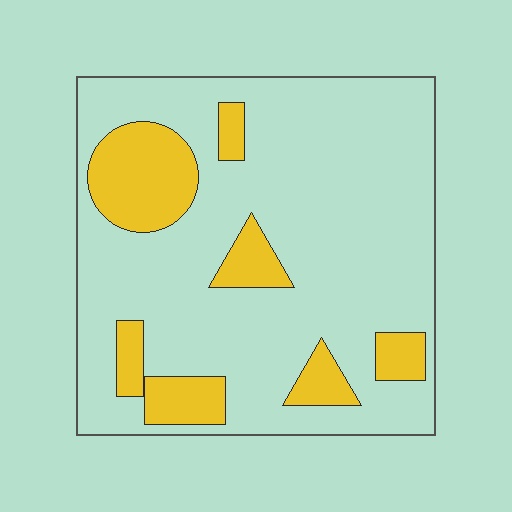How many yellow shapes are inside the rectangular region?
7.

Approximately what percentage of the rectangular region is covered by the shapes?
Approximately 20%.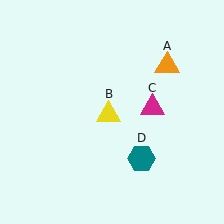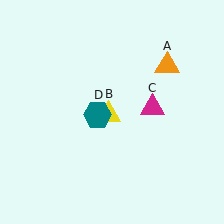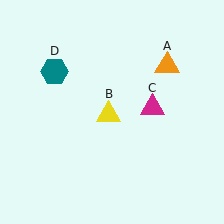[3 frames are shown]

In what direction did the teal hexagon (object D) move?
The teal hexagon (object D) moved up and to the left.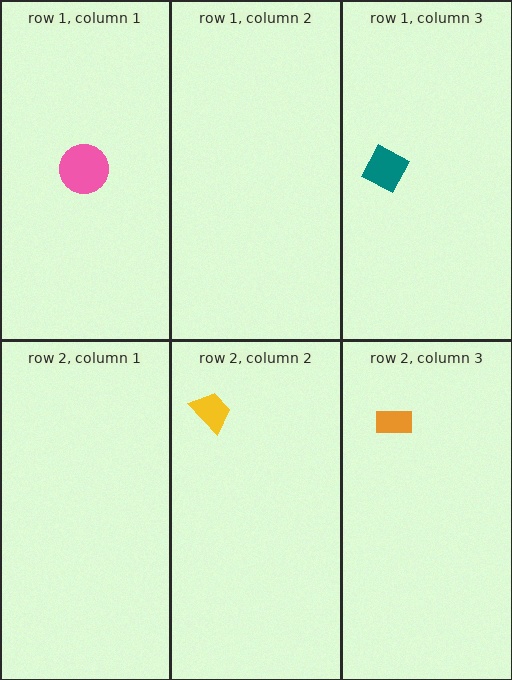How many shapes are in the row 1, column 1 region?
1.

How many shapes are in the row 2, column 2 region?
1.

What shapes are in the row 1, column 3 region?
The teal square.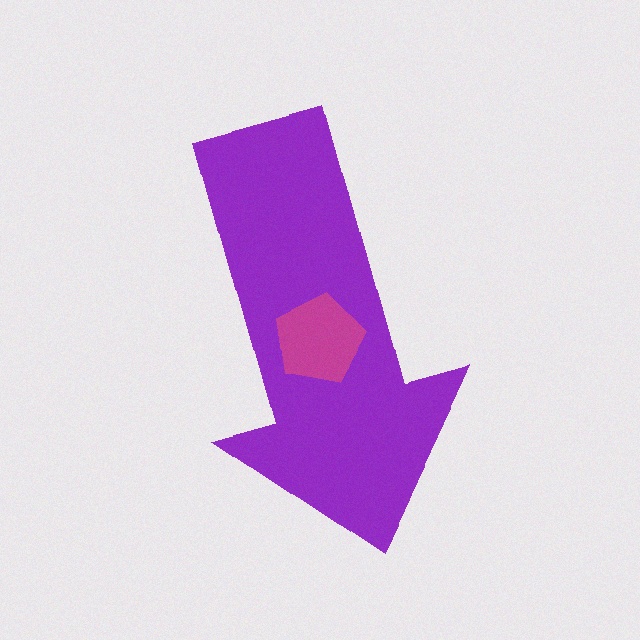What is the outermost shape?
The purple arrow.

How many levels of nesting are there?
2.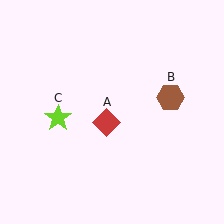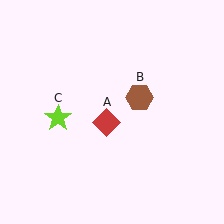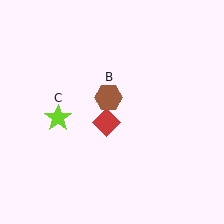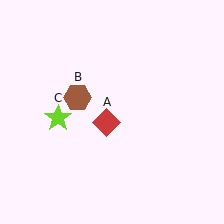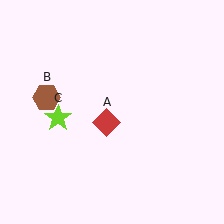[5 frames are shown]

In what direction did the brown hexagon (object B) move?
The brown hexagon (object B) moved left.